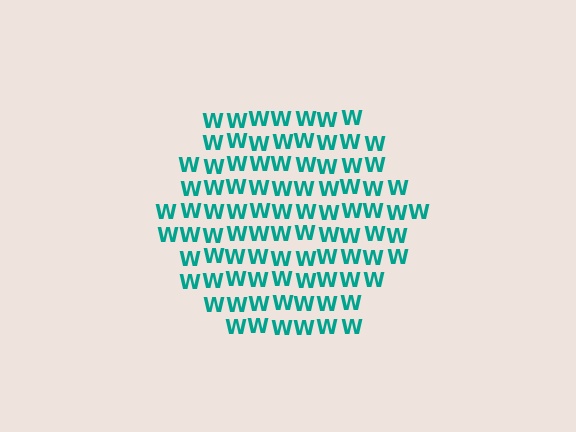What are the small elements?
The small elements are letter W's.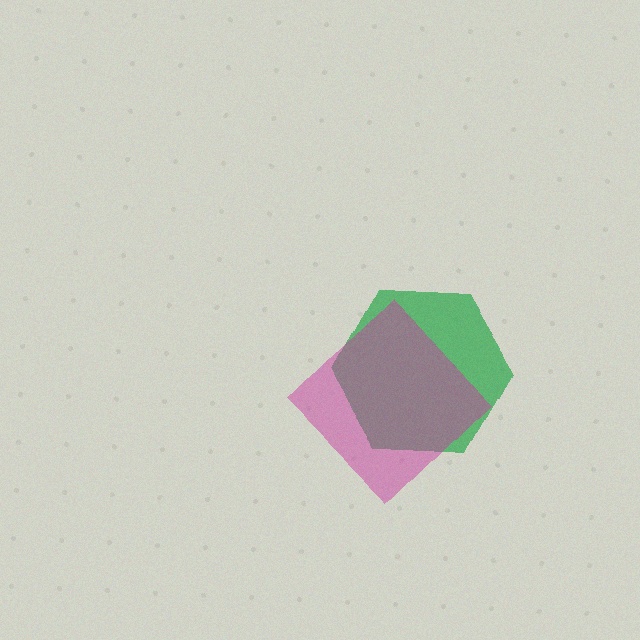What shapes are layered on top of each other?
The layered shapes are: a green hexagon, a magenta diamond.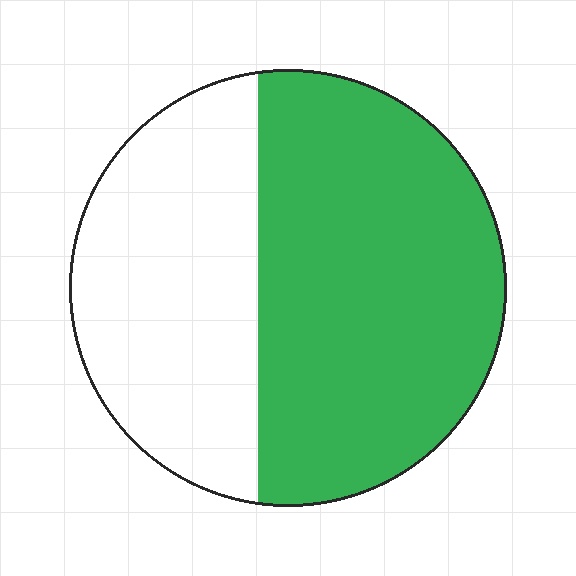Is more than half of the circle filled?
Yes.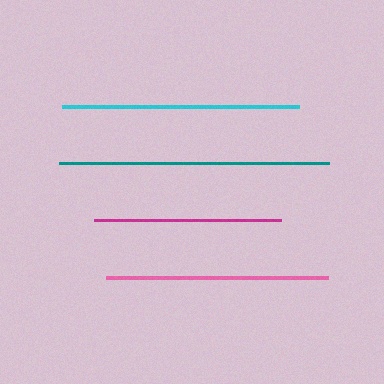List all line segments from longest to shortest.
From longest to shortest: teal, cyan, pink, magenta.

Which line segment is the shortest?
The magenta line is the shortest at approximately 188 pixels.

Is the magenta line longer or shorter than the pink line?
The pink line is longer than the magenta line.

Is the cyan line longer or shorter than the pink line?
The cyan line is longer than the pink line.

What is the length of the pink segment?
The pink segment is approximately 222 pixels long.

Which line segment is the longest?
The teal line is the longest at approximately 270 pixels.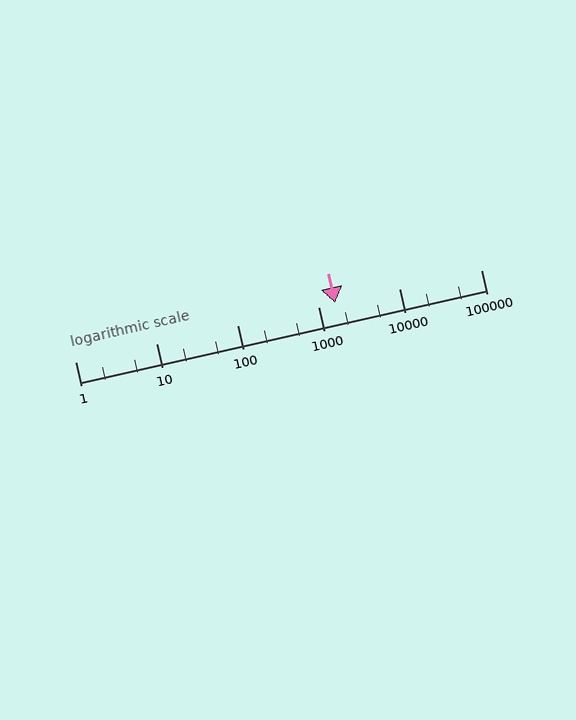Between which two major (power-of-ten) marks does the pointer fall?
The pointer is between 1000 and 10000.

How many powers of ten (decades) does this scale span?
The scale spans 5 decades, from 1 to 100000.